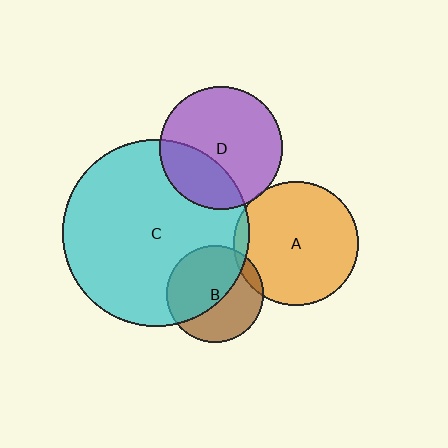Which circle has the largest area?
Circle C (cyan).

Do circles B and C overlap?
Yes.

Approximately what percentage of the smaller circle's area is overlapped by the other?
Approximately 55%.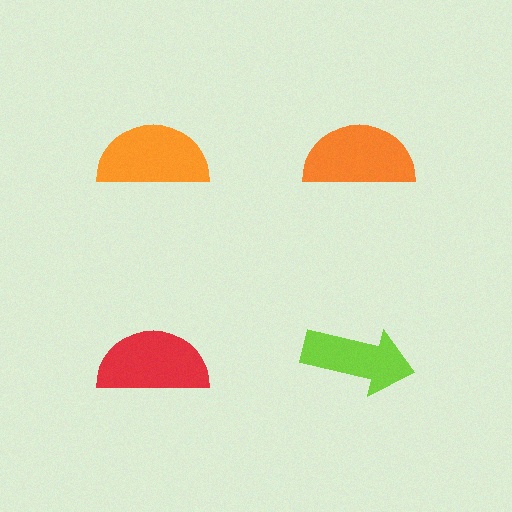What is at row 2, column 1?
A red semicircle.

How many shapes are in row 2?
2 shapes.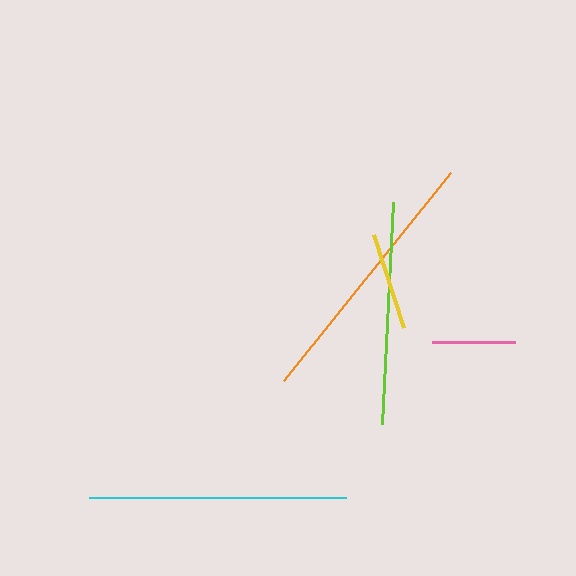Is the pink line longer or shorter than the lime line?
The lime line is longer than the pink line.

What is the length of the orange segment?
The orange segment is approximately 267 pixels long.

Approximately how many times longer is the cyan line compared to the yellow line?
The cyan line is approximately 2.6 times the length of the yellow line.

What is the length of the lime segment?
The lime segment is approximately 222 pixels long.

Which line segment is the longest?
The orange line is the longest at approximately 267 pixels.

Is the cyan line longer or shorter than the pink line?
The cyan line is longer than the pink line.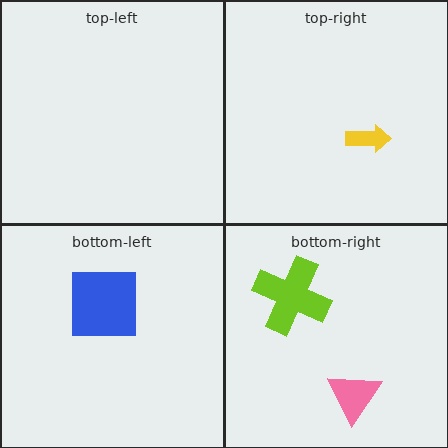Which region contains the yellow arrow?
The top-right region.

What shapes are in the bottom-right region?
The pink triangle, the lime cross.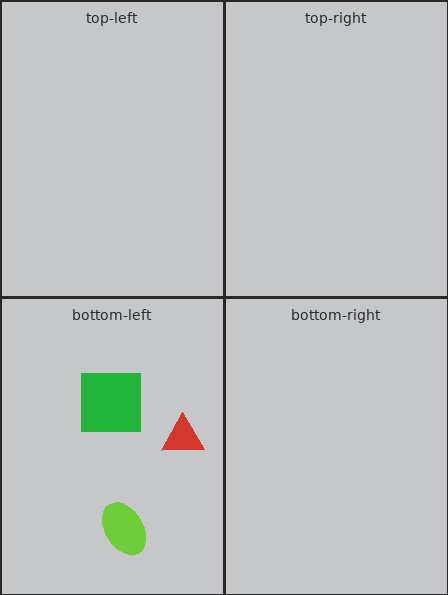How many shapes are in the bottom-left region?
3.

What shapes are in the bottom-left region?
The lime ellipse, the green square, the red triangle.